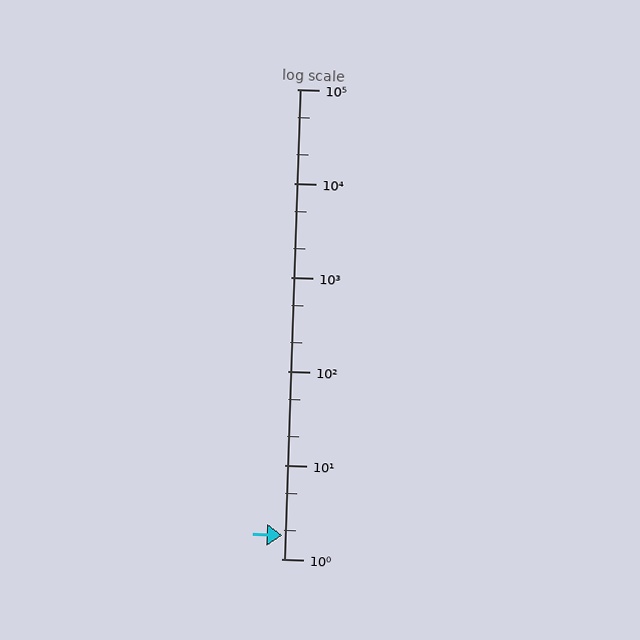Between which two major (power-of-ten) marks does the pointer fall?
The pointer is between 1 and 10.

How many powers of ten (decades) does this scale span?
The scale spans 5 decades, from 1 to 100000.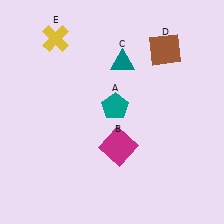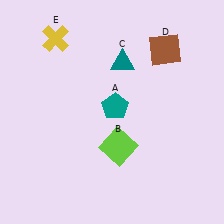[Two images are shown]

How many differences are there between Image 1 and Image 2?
There is 1 difference between the two images.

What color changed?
The square (B) changed from magenta in Image 1 to lime in Image 2.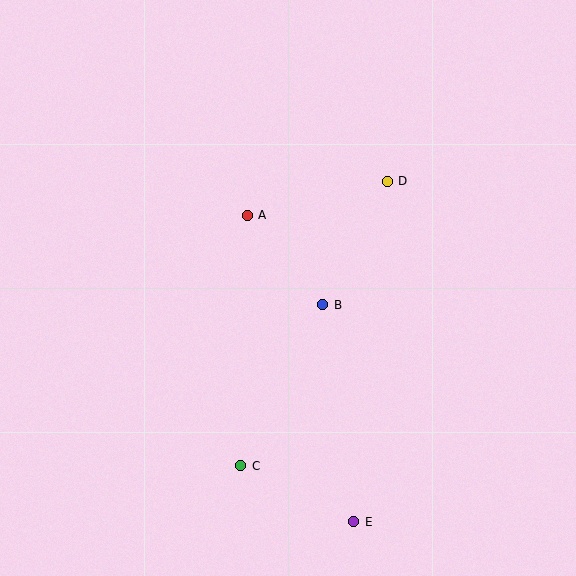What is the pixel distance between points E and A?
The distance between E and A is 324 pixels.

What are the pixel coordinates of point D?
Point D is at (387, 181).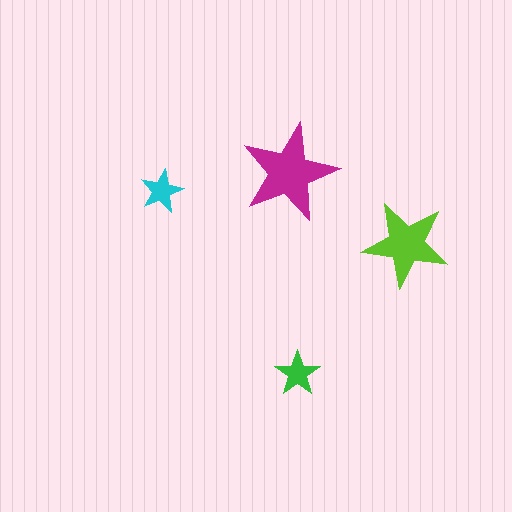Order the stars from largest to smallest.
the magenta one, the lime one, the green one, the cyan one.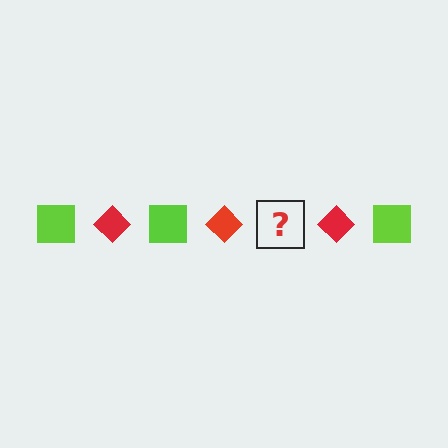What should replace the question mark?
The question mark should be replaced with a lime square.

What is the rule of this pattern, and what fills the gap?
The rule is that the pattern alternates between lime square and red diamond. The gap should be filled with a lime square.